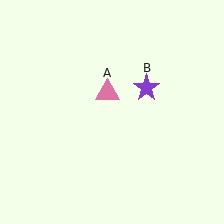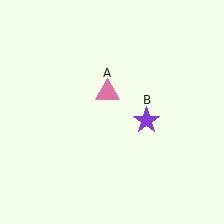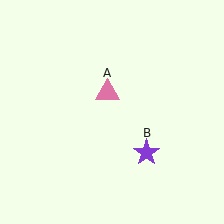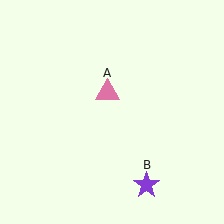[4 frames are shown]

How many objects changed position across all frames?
1 object changed position: purple star (object B).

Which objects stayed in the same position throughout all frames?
Pink triangle (object A) remained stationary.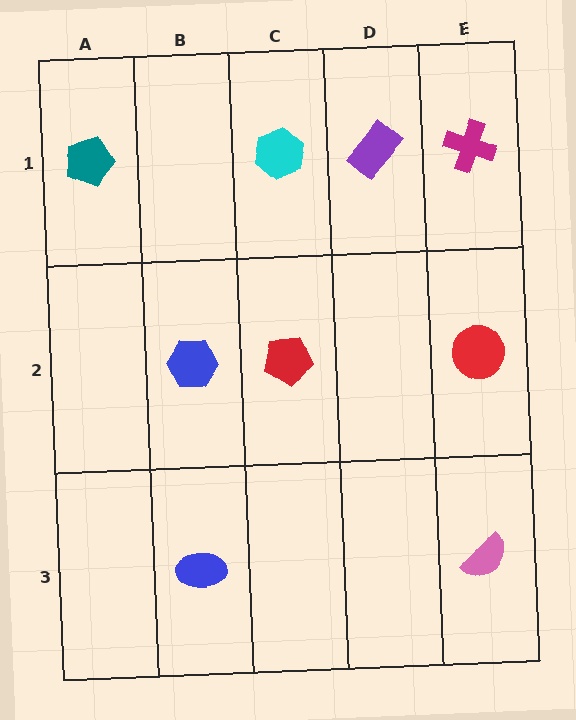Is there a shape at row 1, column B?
No, that cell is empty.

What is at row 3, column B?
A blue ellipse.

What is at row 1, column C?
A cyan hexagon.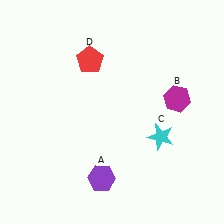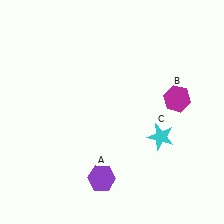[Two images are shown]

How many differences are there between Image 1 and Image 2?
There is 1 difference between the two images.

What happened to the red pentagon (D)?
The red pentagon (D) was removed in Image 2. It was in the top-left area of Image 1.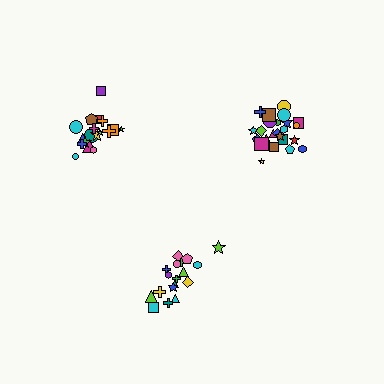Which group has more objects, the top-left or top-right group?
The top-right group.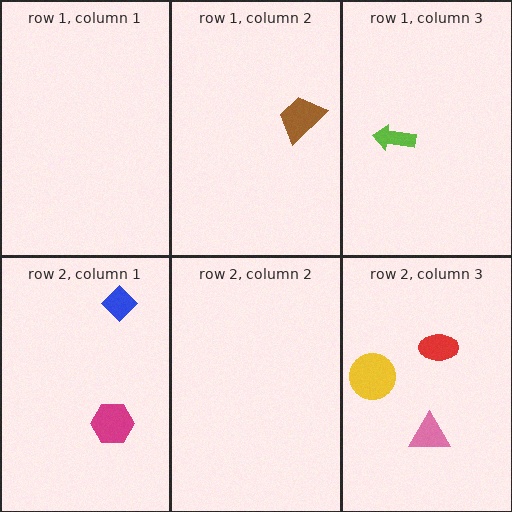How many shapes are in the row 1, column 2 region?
1.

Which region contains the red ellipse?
The row 2, column 3 region.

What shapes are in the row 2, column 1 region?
The blue diamond, the magenta hexagon.